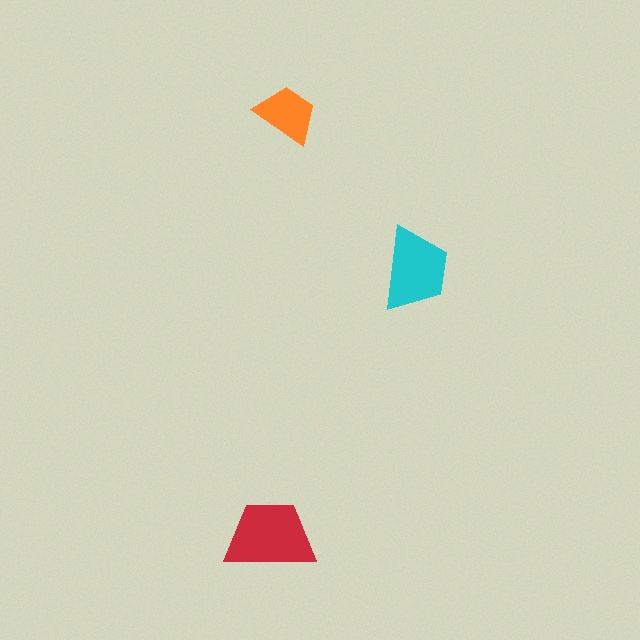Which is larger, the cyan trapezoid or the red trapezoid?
The red one.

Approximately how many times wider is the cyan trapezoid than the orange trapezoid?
About 1.5 times wider.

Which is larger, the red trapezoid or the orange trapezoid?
The red one.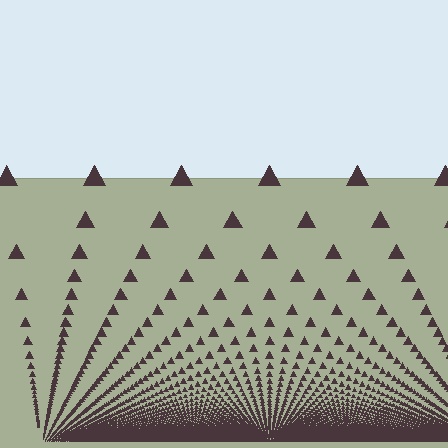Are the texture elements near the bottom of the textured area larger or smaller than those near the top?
Smaller. The gradient is inverted — elements near the bottom are smaller and denser.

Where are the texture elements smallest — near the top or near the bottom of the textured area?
Near the bottom.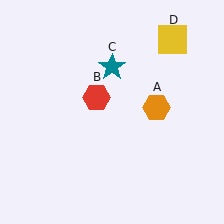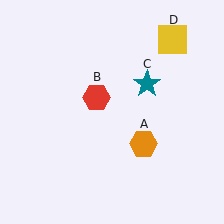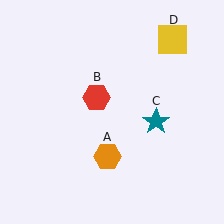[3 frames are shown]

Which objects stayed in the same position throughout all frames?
Red hexagon (object B) and yellow square (object D) remained stationary.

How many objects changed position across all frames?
2 objects changed position: orange hexagon (object A), teal star (object C).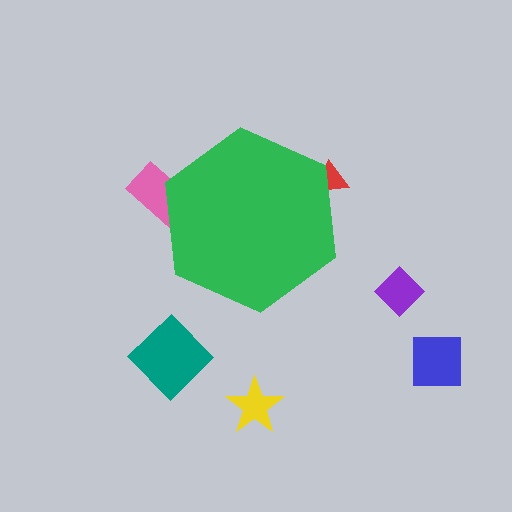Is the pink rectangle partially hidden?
Yes, the pink rectangle is partially hidden behind the green hexagon.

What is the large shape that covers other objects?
A green hexagon.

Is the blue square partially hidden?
No, the blue square is fully visible.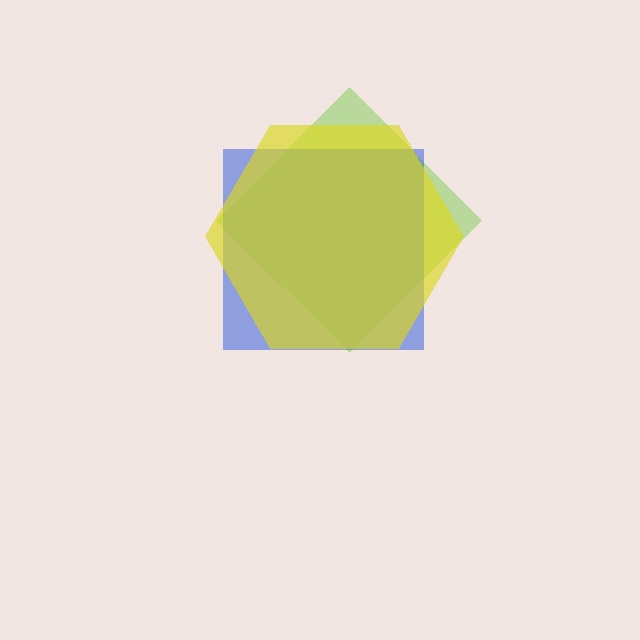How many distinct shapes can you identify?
There are 3 distinct shapes: a lime diamond, a blue square, a yellow hexagon.